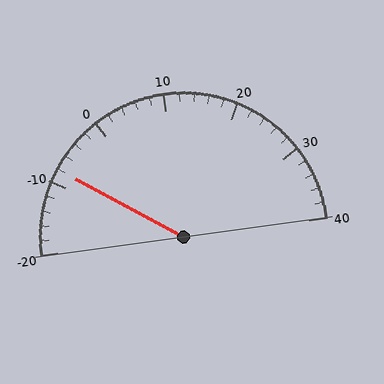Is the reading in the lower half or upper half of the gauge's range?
The reading is in the lower half of the range (-20 to 40).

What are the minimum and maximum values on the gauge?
The gauge ranges from -20 to 40.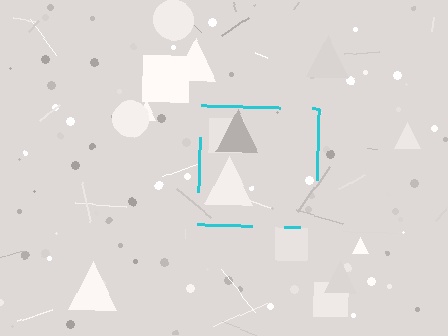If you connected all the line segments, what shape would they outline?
They would outline a square.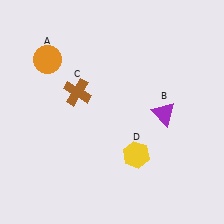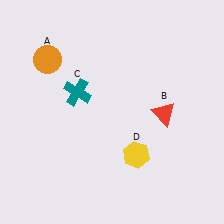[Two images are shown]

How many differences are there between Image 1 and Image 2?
There are 2 differences between the two images.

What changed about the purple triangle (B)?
In Image 1, B is purple. In Image 2, it changed to red.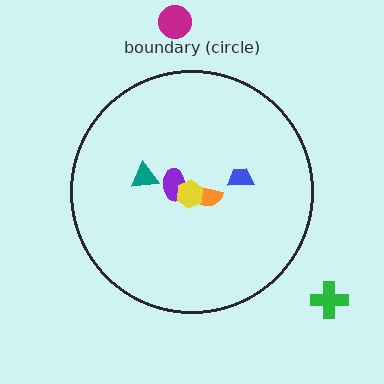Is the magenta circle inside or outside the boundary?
Outside.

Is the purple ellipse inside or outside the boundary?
Inside.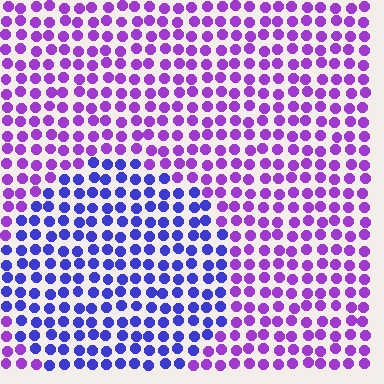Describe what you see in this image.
The image is filled with small purple elements in a uniform arrangement. A circle-shaped region is visible where the elements are tinted to a slightly different hue, forming a subtle color boundary.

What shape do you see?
I see a circle.